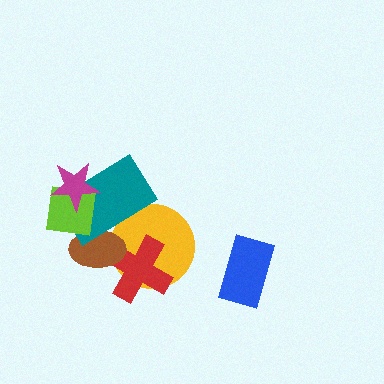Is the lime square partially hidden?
Yes, it is partially covered by another shape.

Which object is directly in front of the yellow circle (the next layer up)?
The red cross is directly in front of the yellow circle.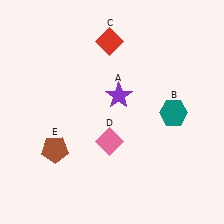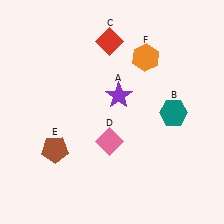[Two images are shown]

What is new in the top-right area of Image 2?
An orange hexagon (F) was added in the top-right area of Image 2.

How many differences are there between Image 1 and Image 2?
There is 1 difference between the two images.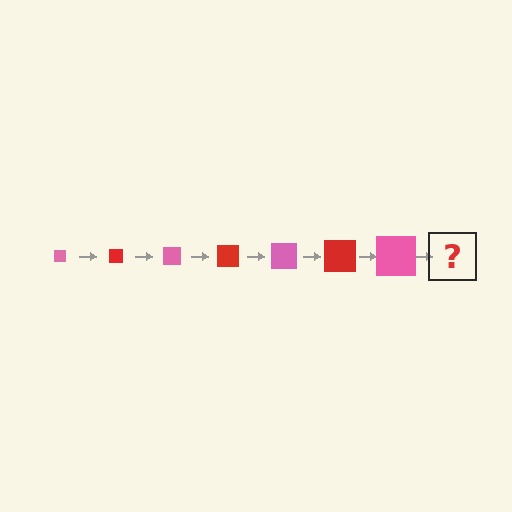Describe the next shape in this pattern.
It should be a red square, larger than the previous one.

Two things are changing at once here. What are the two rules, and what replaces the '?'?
The two rules are that the square grows larger each step and the color cycles through pink and red. The '?' should be a red square, larger than the previous one.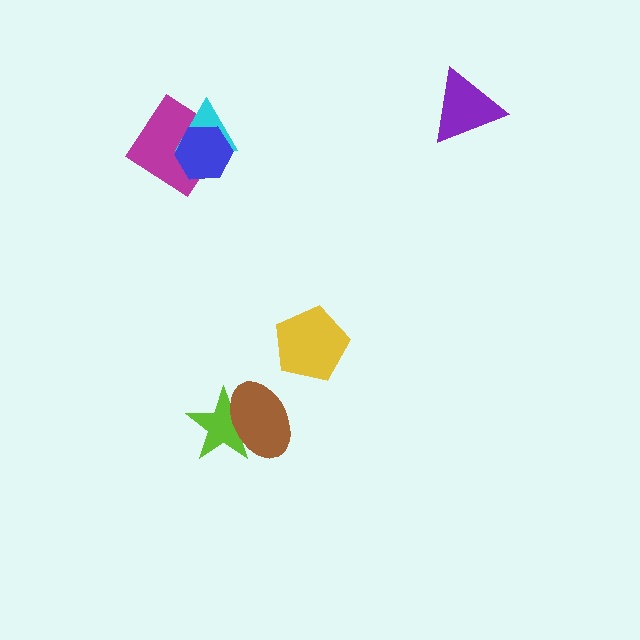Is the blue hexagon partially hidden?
No, no other shape covers it.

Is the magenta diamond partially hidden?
Yes, it is partially covered by another shape.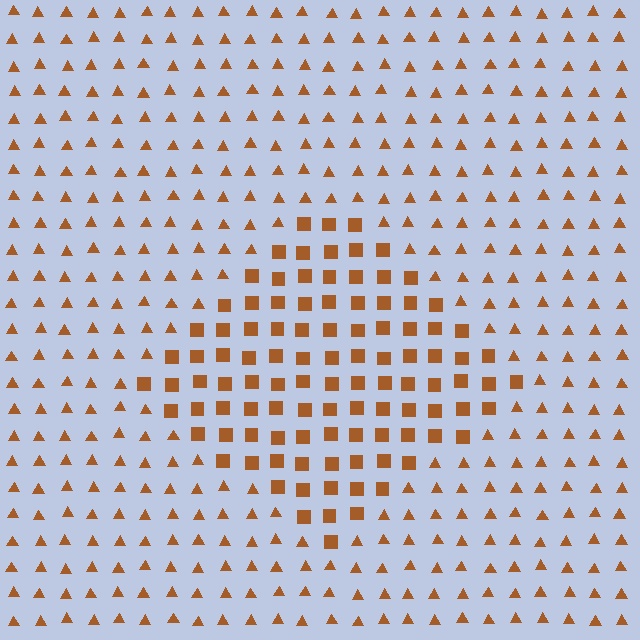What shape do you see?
I see a diamond.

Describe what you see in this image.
The image is filled with small brown elements arranged in a uniform grid. A diamond-shaped region contains squares, while the surrounding area contains triangles. The boundary is defined purely by the change in element shape.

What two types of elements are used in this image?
The image uses squares inside the diamond region and triangles outside it.